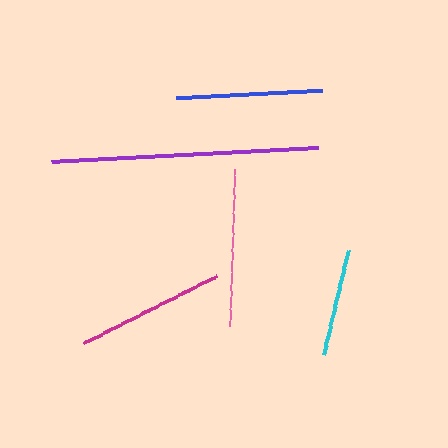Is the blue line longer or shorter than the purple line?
The purple line is longer than the blue line.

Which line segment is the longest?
The purple line is the longest at approximately 267 pixels.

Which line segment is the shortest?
The cyan line is the shortest at approximately 107 pixels.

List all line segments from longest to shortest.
From longest to shortest: purple, pink, magenta, blue, cyan.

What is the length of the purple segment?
The purple segment is approximately 267 pixels long.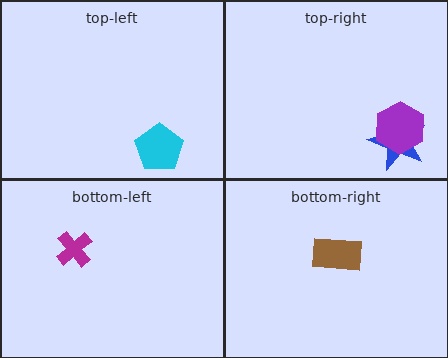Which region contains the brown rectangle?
The bottom-right region.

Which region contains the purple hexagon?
The top-right region.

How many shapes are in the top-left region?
1.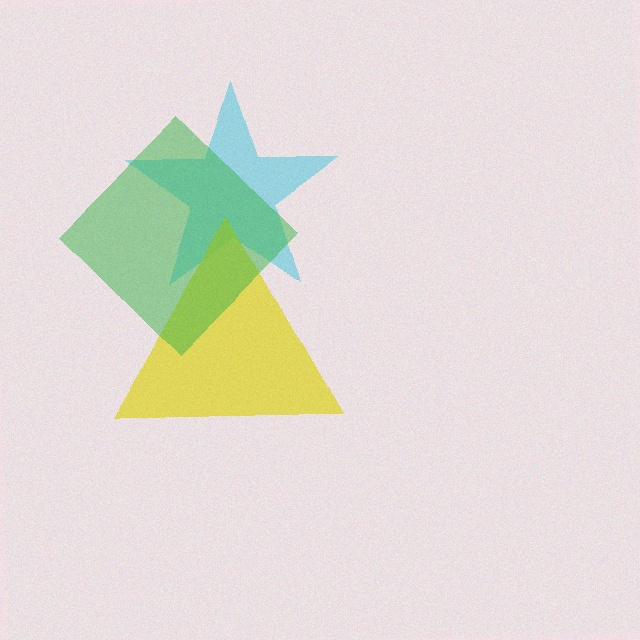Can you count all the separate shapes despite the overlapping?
Yes, there are 3 separate shapes.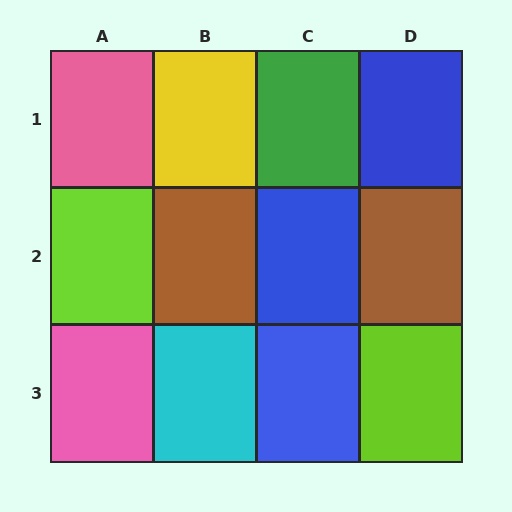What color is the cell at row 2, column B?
Brown.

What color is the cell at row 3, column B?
Cyan.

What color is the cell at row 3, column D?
Lime.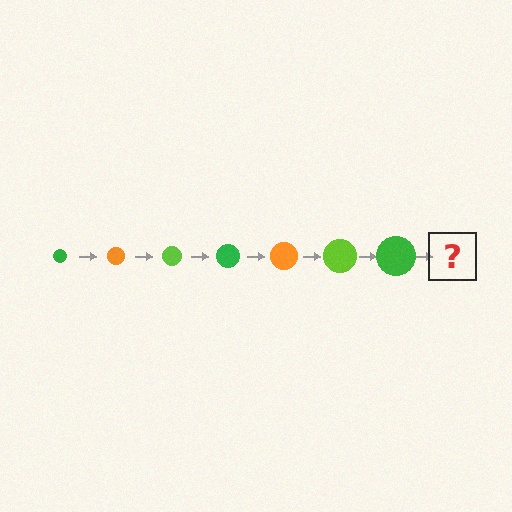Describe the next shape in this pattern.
It should be an orange circle, larger than the previous one.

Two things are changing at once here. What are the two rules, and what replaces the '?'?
The two rules are that the circle grows larger each step and the color cycles through green, orange, and lime. The '?' should be an orange circle, larger than the previous one.